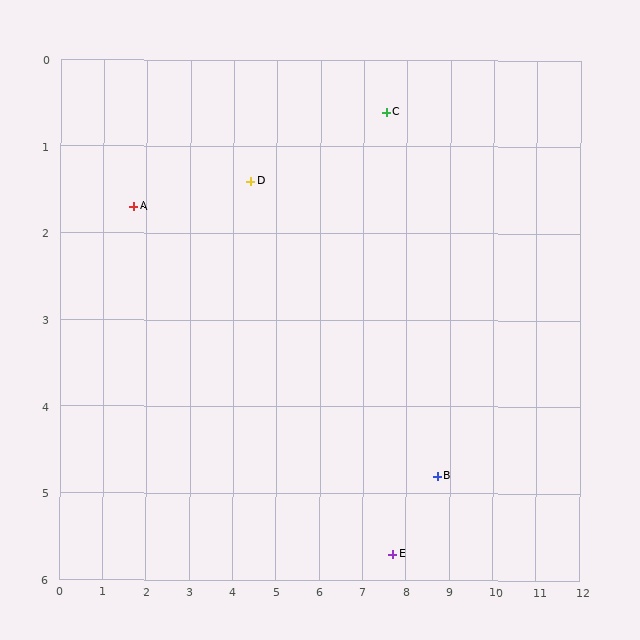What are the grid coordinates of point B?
Point B is at approximately (8.7, 4.8).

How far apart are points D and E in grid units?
Points D and E are about 5.4 grid units apart.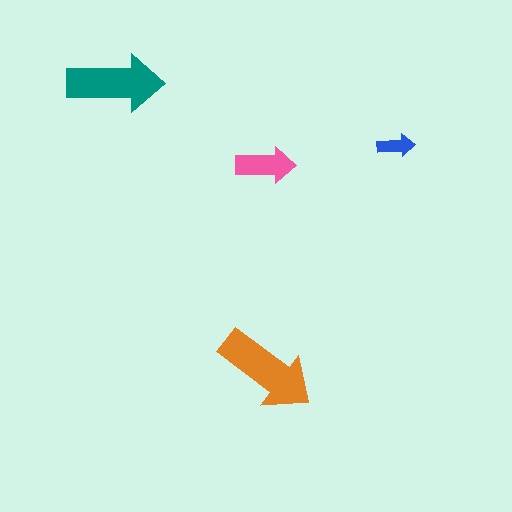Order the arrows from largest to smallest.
the orange one, the teal one, the pink one, the blue one.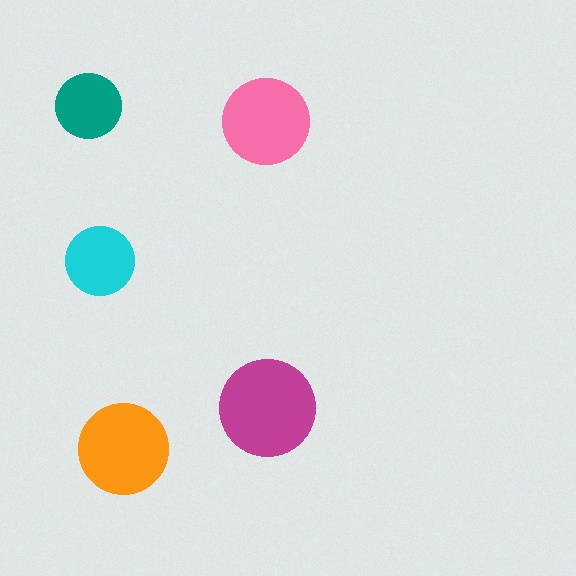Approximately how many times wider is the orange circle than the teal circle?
About 1.5 times wider.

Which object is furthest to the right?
The magenta circle is rightmost.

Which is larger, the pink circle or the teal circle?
The pink one.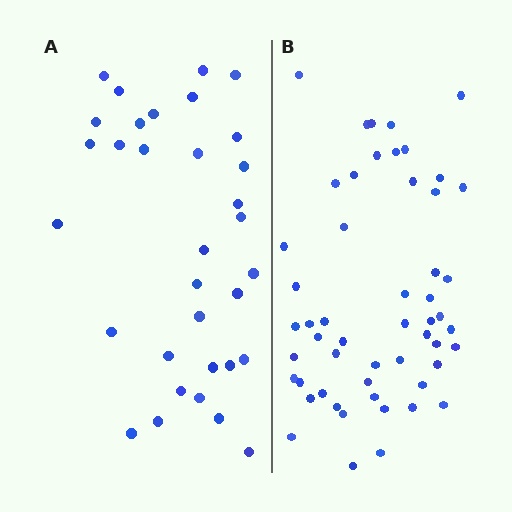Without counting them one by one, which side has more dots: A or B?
Region B (the right region) has more dots.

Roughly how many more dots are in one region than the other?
Region B has approximately 20 more dots than region A.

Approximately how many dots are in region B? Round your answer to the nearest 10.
About 50 dots. (The exact count is 53, which rounds to 50.)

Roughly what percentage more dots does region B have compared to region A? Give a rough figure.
About 60% more.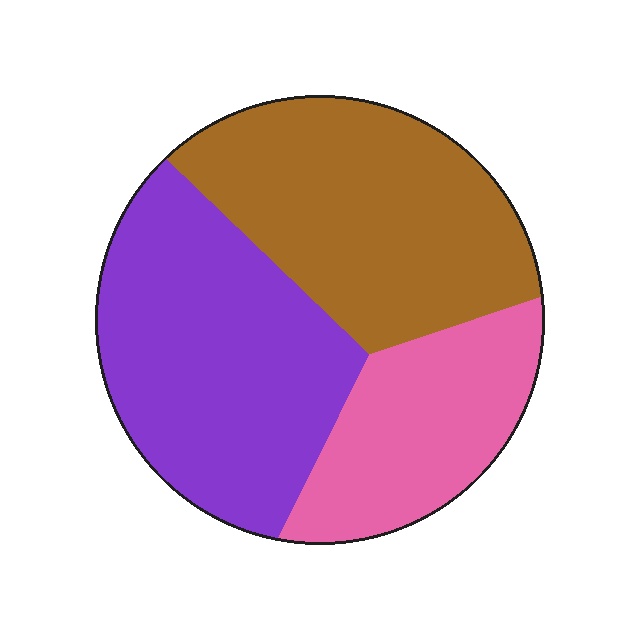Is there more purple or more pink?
Purple.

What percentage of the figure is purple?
Purple takes up between a quarter and a half of the figure.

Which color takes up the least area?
Pink, at roughly 25%.